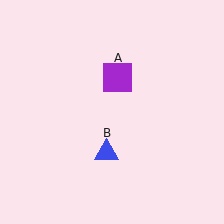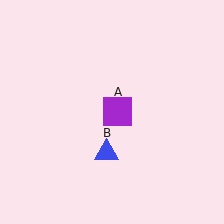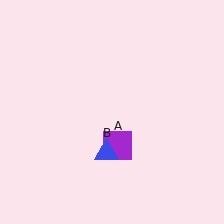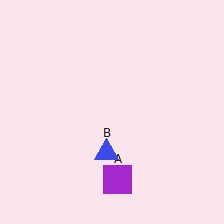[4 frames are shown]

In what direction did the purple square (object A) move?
The purple square (object A) moved down.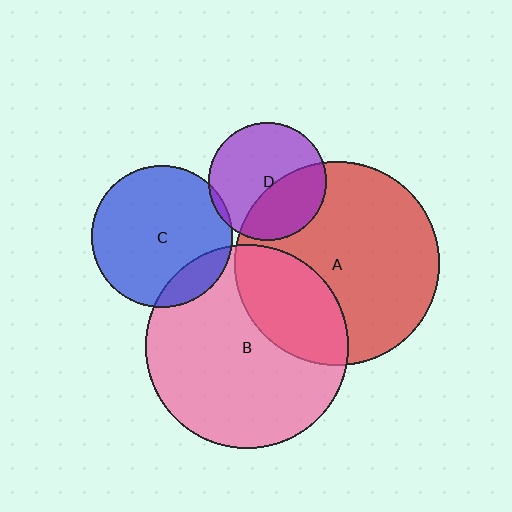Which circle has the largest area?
Circle A (red).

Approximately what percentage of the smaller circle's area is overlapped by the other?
Approximately 40%.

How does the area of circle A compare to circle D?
Approximately 3.0 times.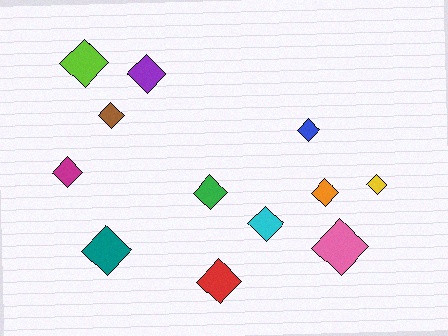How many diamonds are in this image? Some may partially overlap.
There are 12 diamonds.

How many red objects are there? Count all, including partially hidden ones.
There is 1 red object.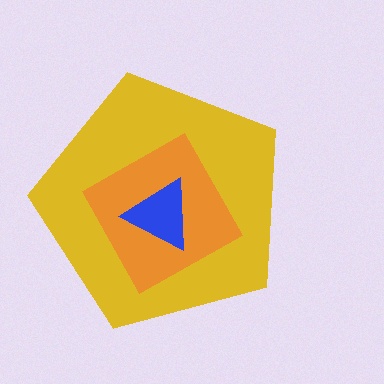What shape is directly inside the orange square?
The blue triangle.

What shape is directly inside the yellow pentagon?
The orange square.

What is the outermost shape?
The yellow pentagon.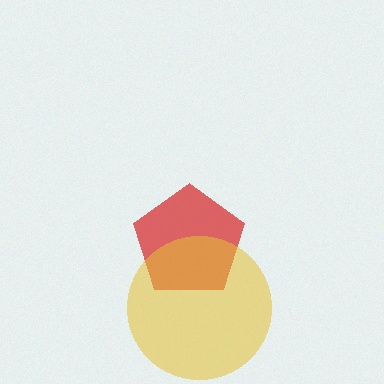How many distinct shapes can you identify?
There are 2 distinct shapes: a red pentagon, a yellow circle.